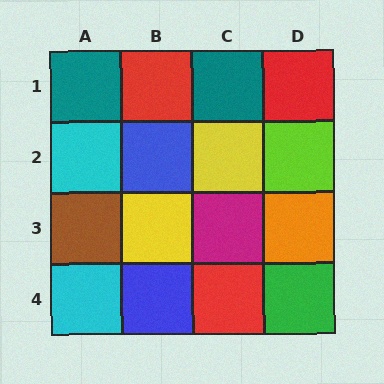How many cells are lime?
1 cell is lime.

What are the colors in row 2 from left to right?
Cyan, blue, yellow, lime.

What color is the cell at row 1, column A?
Teal.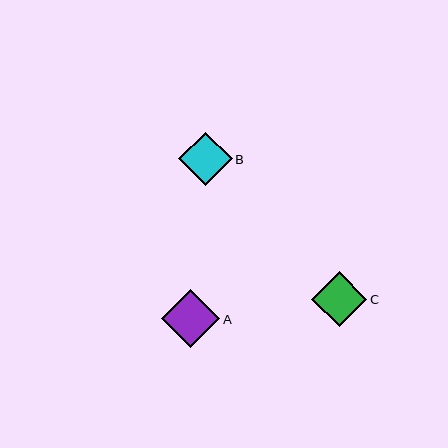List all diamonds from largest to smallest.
From largest to smallest: A, C, B.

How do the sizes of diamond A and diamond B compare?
Diamond A and diamond B are approximately the same size.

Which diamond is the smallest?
Diamond B is the smallest with a size of approximately 54 pixels.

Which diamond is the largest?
Diamond A is the largest with a size of approximately 58 pixels.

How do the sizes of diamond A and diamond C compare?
Diamond A and diamond C are approximately the same size.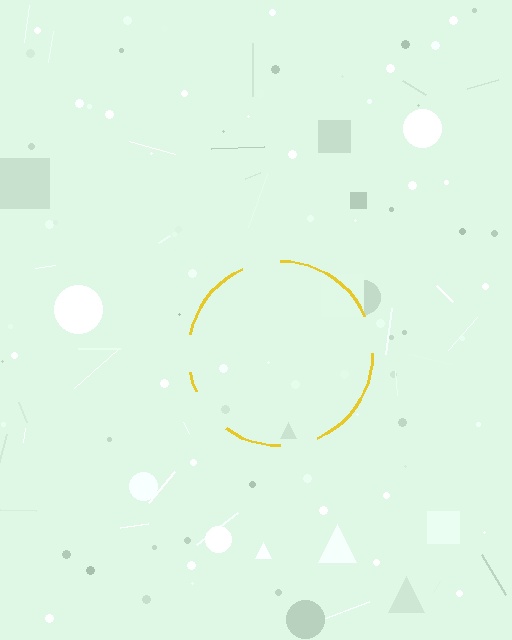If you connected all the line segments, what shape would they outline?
They would outline a circle.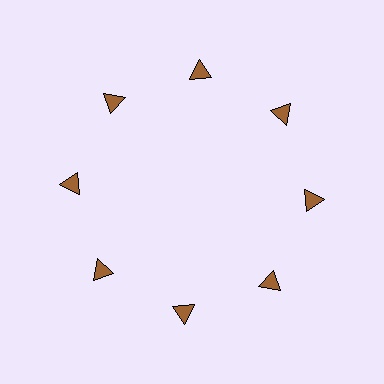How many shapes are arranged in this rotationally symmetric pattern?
There are 8 shapes, arranged in 8 groups of 1.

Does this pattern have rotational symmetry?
Yes, this pattern has 8-fold rotational symmetry. It looks the same after rotating 45 degrees around the center.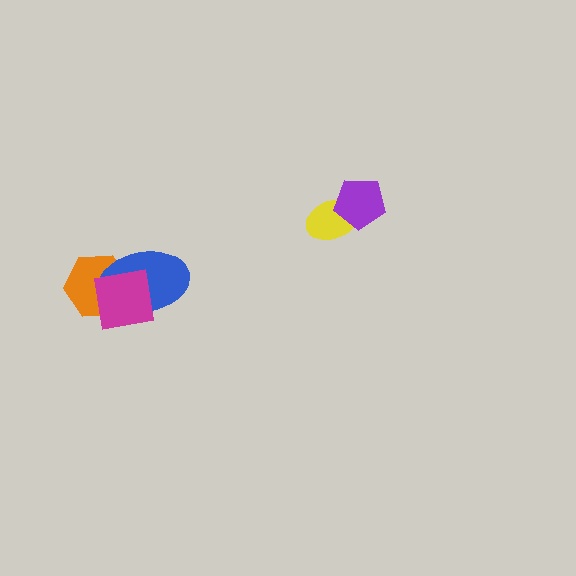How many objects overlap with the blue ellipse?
2 objects overlap with the blue ellipse.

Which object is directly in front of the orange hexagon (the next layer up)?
The blue ellipse is directly in front of the orange hexagon.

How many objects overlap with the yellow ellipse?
1 object overlaps with the yellow ellipse.